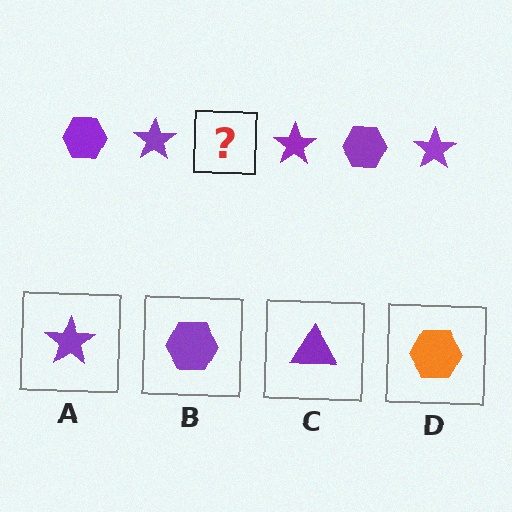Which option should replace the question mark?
Option B.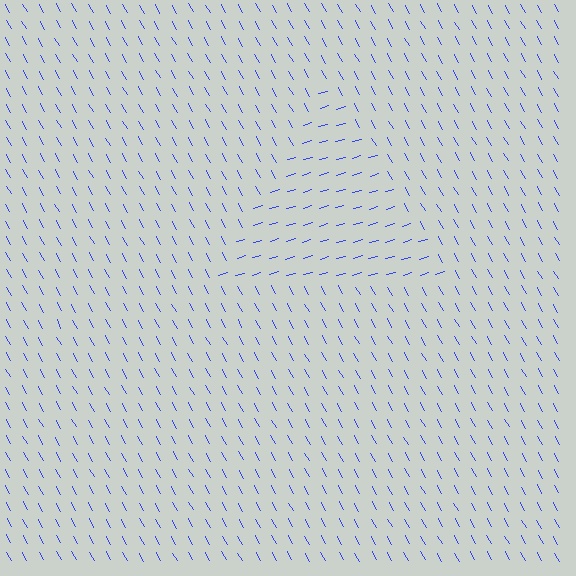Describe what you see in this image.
The image is filled with small blue line segments. A triangle region in the image has lines oriented differently from the surrounding lines, creating a visible texture boundary.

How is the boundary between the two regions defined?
The boundary is defined purely by a change in line orientation (approximately 77 degrees difference). All lines are the same color and thickness.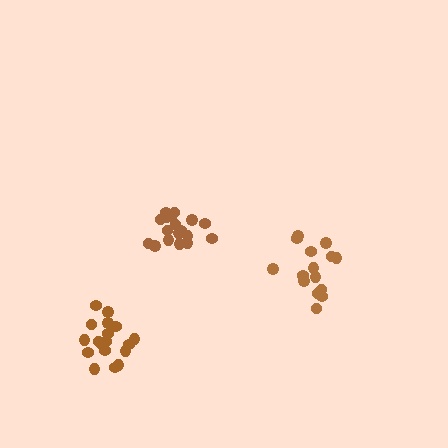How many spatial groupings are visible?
There are 3 spatial groupings.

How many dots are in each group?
Group 1: 18 dots, Group 2: 18 dots, Group 3: 15 dots (51 total).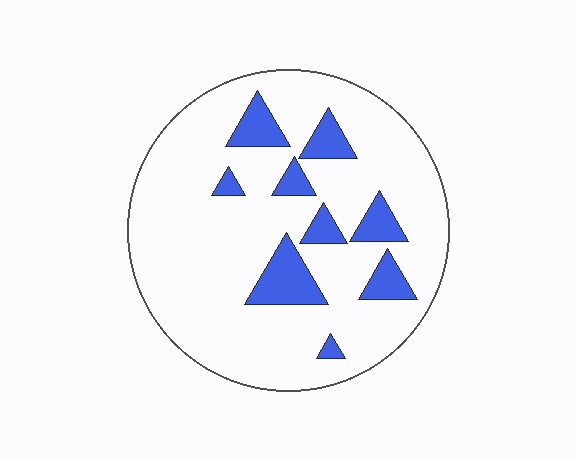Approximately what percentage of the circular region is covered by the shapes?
Approximately 15%.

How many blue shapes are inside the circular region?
9.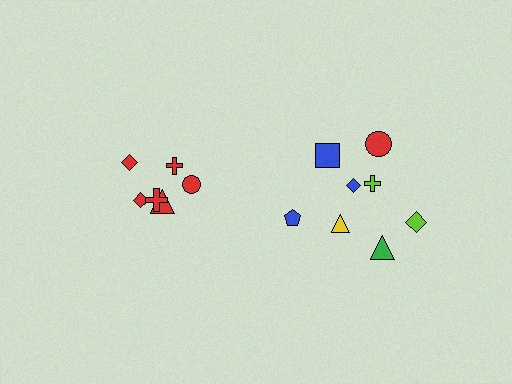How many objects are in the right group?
There are 8 objects.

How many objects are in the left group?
There are 6 objects.